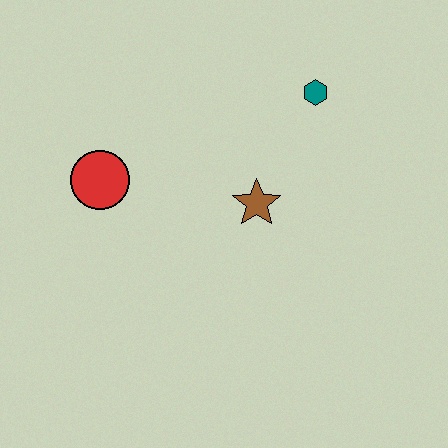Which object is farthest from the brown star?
The red circle is farthest from the brown star.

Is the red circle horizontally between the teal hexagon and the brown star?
No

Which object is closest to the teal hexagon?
The brown star is closest to the teal hexagon.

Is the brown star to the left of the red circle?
No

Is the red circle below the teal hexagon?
Yes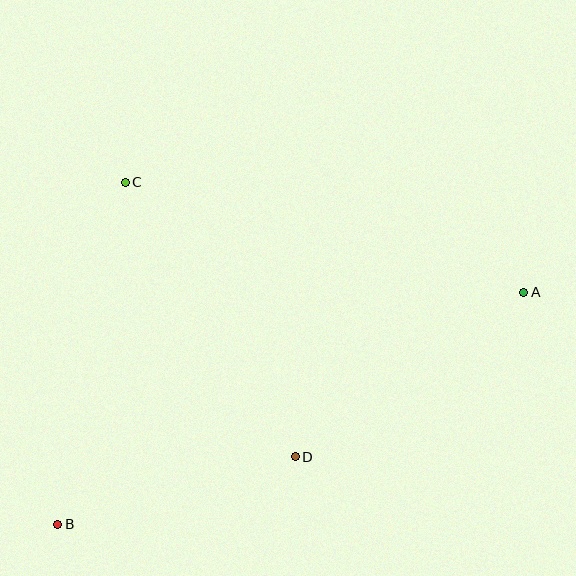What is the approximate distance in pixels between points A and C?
The distance between A and C is approximately 414 pixels.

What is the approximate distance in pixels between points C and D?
The distance between C and D is approximately 323 pixels.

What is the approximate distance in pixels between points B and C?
The distance between B and C is approximately 349 pixels.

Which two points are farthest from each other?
Points A and B are farthest from each other.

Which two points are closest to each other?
Points B and D are closest to each other.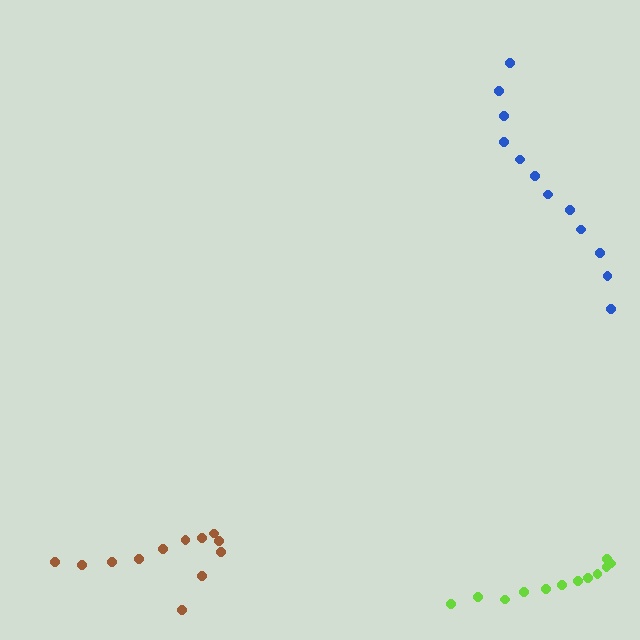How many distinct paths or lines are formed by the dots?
There are 3 distinct paths.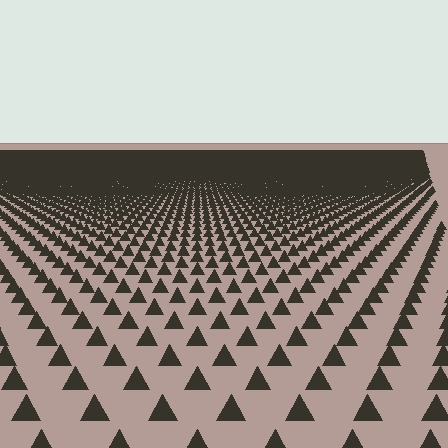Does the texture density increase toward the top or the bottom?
Density increases toward the top.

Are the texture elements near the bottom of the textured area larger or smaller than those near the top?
Larger. Near the bottom, elements are closer to the viewer and appear at a bigger on-screen size.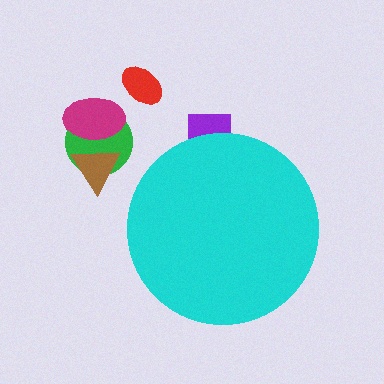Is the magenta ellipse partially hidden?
No, the magenta ellipse is fully visible.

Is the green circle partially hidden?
No, the green circle is fully visible.